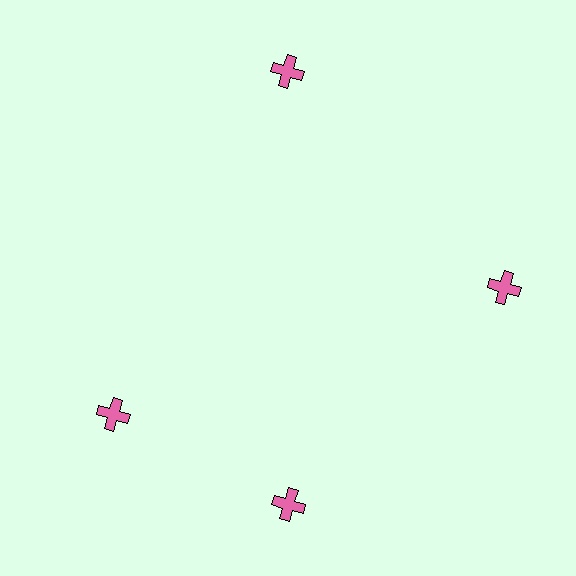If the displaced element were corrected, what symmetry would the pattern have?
It would have 4-fold rotational symmetry — the pattern would map onto itself every 90 degrees.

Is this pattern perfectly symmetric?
No. The 4 pink crosses are arranged in a ring, but one element near the 9 o'clock position is rotated out of alignment along the ring, breaking the 4-fold rotational symmetry.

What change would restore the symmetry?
The symmetry would be restored by rotating it back into even spacing with its neighbors so that all 4 crosses sit at equal angles and equal distance from the center.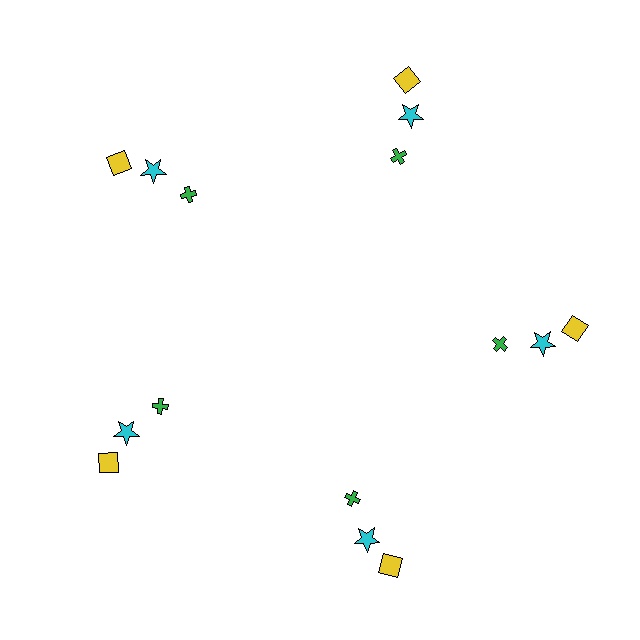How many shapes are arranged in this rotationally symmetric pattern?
There are 15 shapes, arranged in 5 groups of 3.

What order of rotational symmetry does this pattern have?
This pattern has 5-fold rotational symmetry.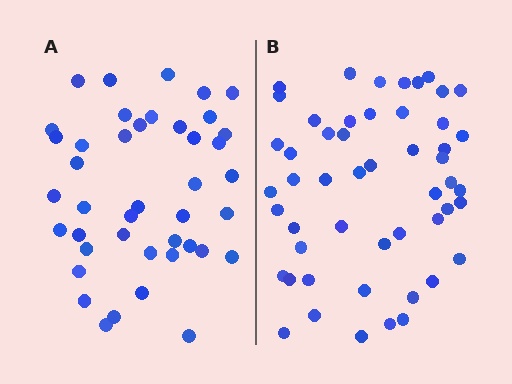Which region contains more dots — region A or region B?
Region B (the right region) has more dots.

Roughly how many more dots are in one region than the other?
Region B has roughly 8 or so more dots than region A.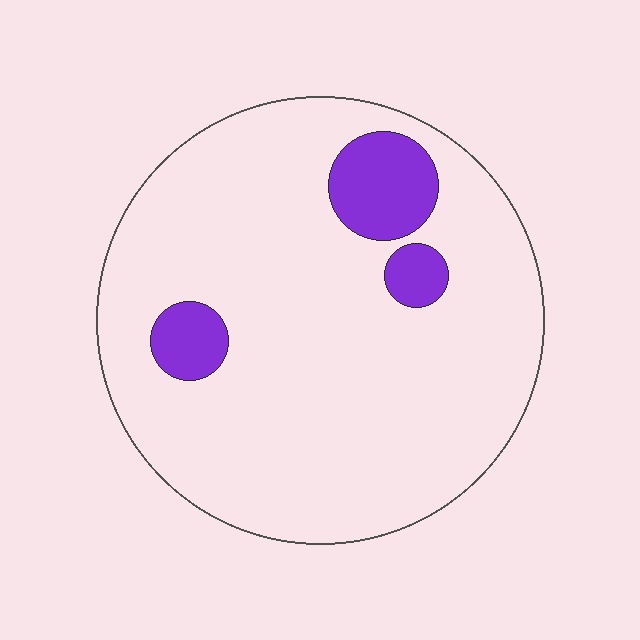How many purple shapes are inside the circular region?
3.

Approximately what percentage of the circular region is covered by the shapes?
Approximately 10%.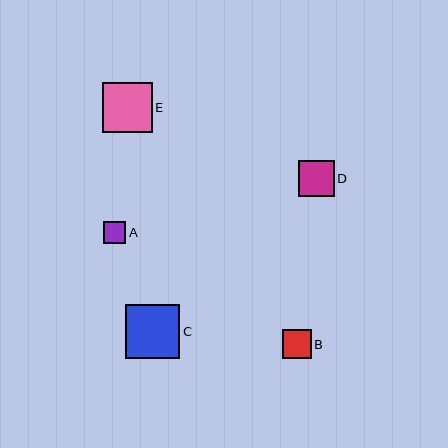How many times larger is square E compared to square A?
Square E is approximately 2.2 times the size of square A.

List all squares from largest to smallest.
From largest to smallest: C, E, D, B, A.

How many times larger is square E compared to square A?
Square E is approximately 2.2 times the size of square A.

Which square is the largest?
Square C is the largest with a size of approximately 54 pixels.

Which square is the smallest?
Square A is the smallest with a size of approximately 22 pixels.